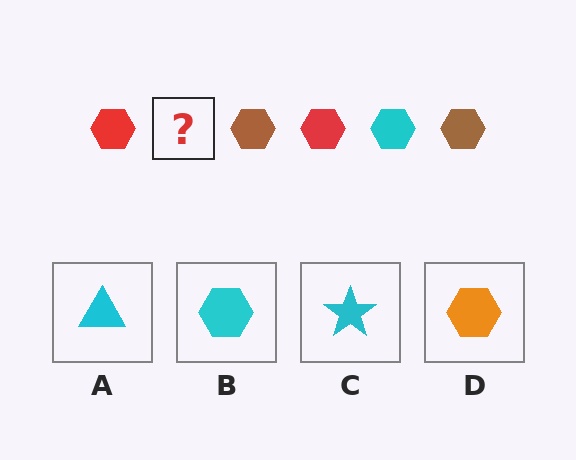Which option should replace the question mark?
Option B.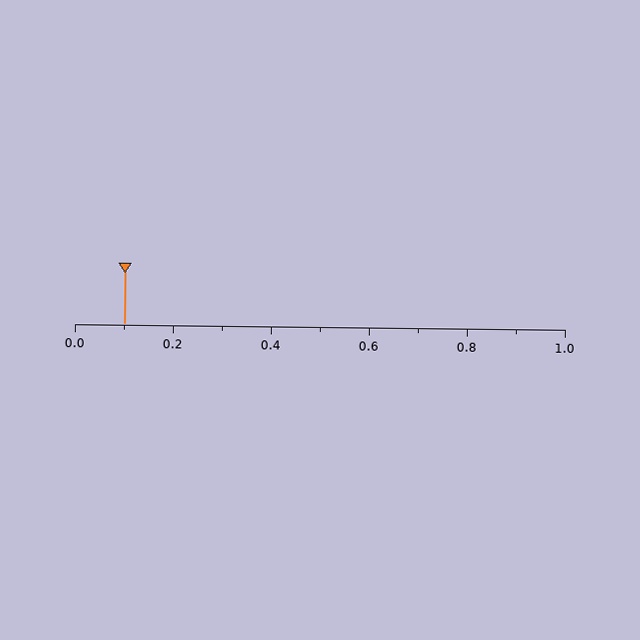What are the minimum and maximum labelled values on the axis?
The axis runs from 0.0 to 1.0.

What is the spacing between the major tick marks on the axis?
The major ticks are spaced 0.2 apart.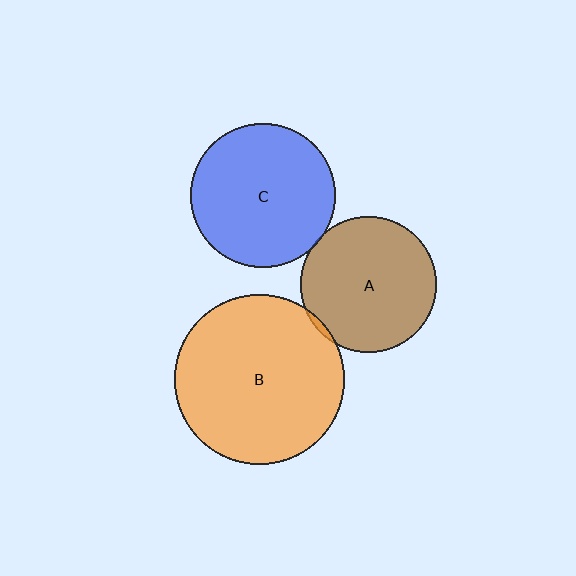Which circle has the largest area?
Circle B (orange).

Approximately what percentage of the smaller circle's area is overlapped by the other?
Approximately 5%.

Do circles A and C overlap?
Yes.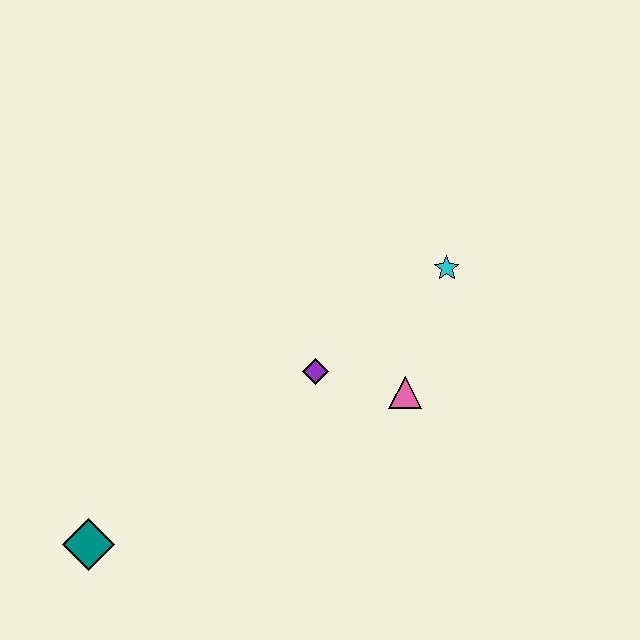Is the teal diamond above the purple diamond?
No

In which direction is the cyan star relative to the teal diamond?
The cyan star is to the right of the teal diamond.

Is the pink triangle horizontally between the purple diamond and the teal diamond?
No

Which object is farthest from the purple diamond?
The teal diamond is farthest from the purple diamond.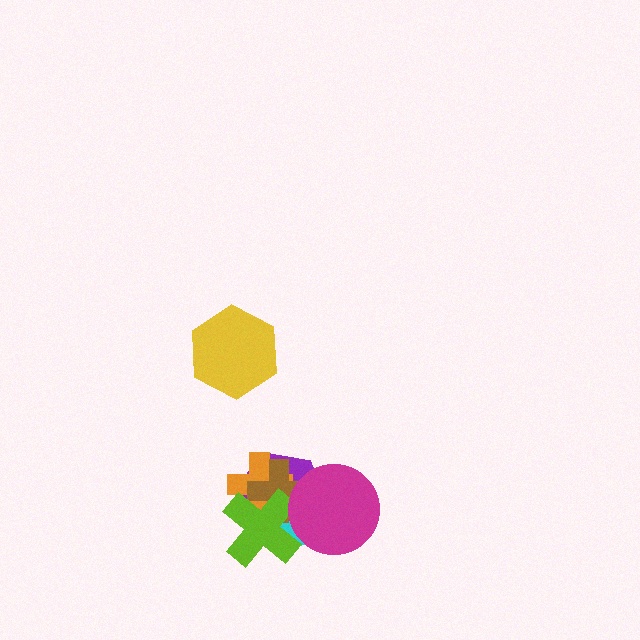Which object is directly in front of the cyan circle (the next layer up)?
The orange cross is directly in front of the cyan circle.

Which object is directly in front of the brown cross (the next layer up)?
The lime cross is directly in front of the brown cross.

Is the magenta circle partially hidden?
No, no other shape covers it.